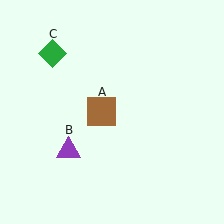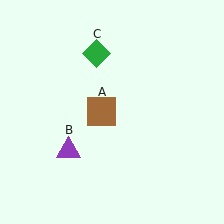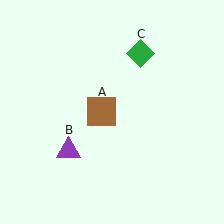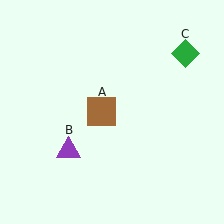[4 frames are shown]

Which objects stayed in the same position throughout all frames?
Brown square (object A) and purple triangle (object B) remained stationary.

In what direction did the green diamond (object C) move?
The green diamond (object C) moved right.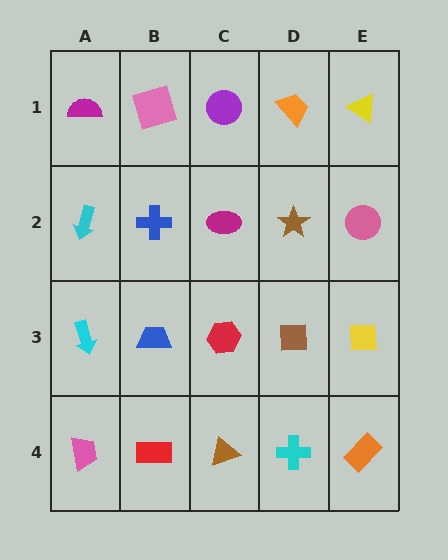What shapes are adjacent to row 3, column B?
A blue cross (row 2, column B), a red rectangle (row 4, column B), a cyan arrow (row 3, column A), a red hexagon (row 3, column C).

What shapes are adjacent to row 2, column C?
A purple circle (row 1, column C), a red hexagon (row 3, column C), a blue cross (row 2, column B), a brown star (row 2, column D).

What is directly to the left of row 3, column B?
A cyan arrow.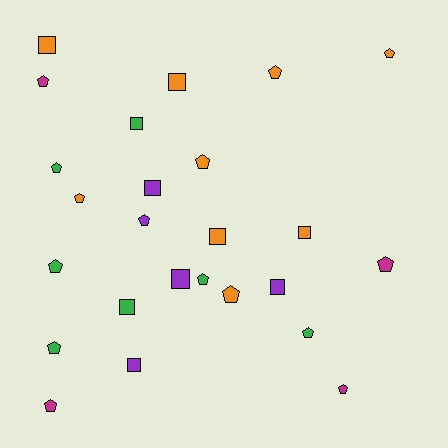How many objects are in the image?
There are 25 objects.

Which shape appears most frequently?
Pentagon, with 15 objects.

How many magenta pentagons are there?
There are 4 magenta pentagons.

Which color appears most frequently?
Orange, with 9 objects.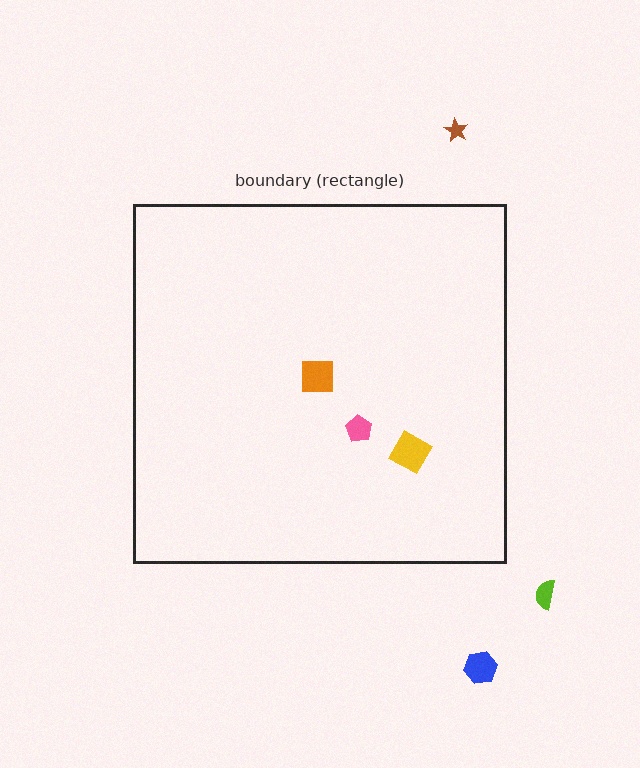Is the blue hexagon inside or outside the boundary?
Outside.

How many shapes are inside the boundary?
3 inside, 3 outside.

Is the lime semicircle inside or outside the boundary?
Outside.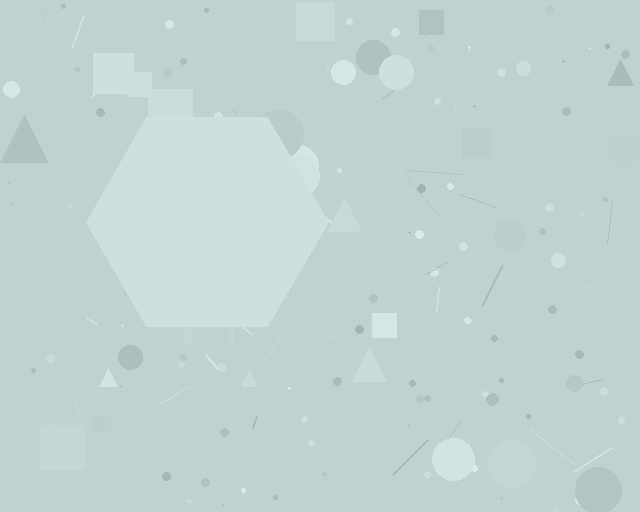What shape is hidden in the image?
A hexagon is hidden in the image.